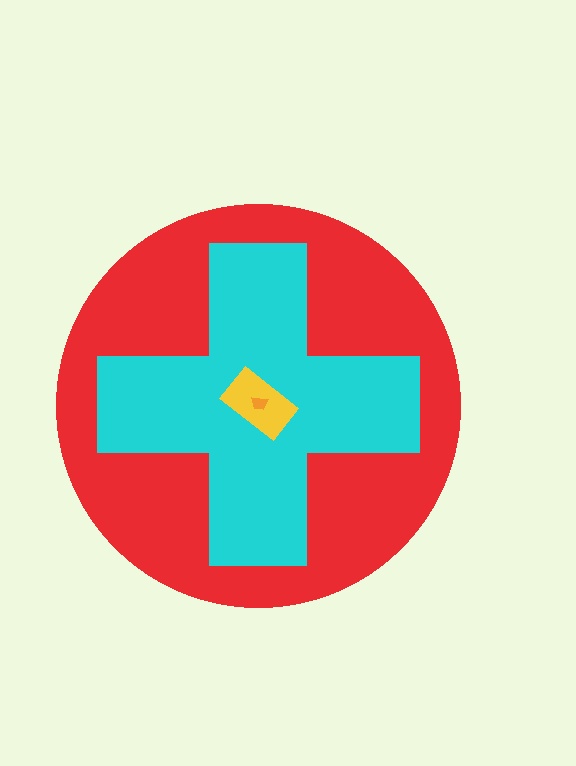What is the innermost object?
The orange trapezoid.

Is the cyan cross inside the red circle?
Yes.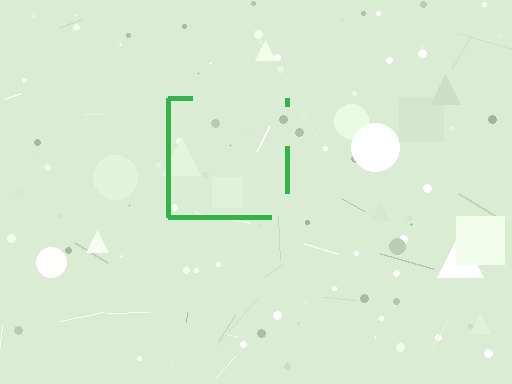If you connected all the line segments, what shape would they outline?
They would outline a square.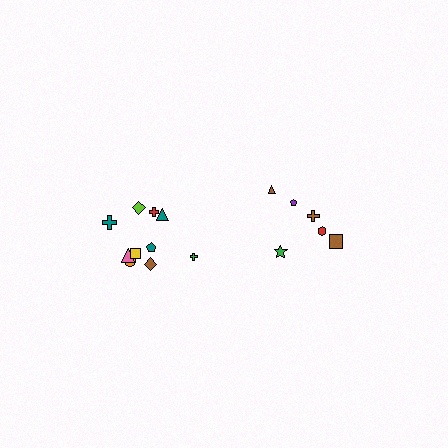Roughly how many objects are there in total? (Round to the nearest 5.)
Roughly 15 objects in total.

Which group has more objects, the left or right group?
The left group.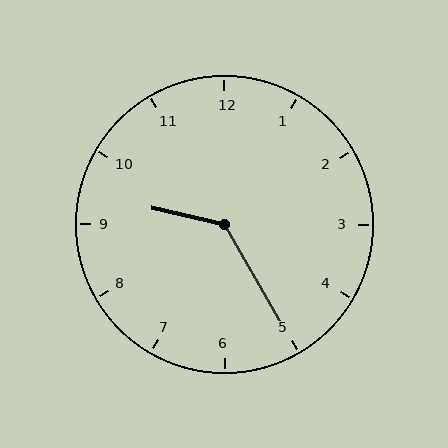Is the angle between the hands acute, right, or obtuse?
It is obtuse.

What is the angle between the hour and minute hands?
Approximately 132 degrees.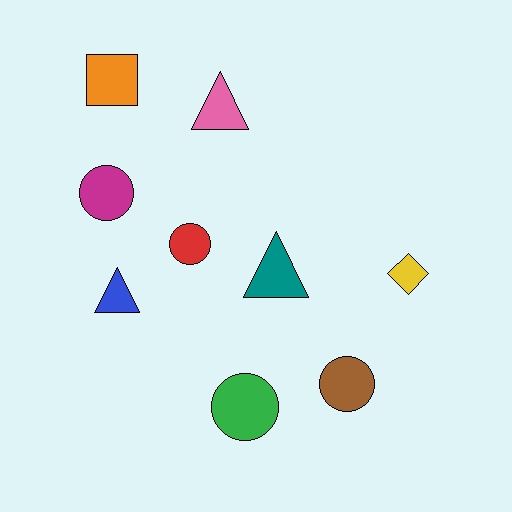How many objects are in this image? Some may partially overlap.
There are 9 objects.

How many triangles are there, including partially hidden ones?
There are 3 triangles.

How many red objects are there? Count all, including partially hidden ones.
There is 1 red object.